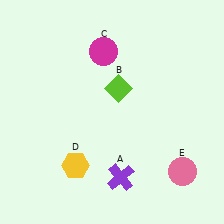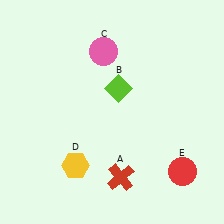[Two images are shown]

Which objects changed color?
A changed from purple to red. C changed from magenta to pink. E changed from pink to red.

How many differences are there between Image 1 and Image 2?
There are 3 differences between the two images.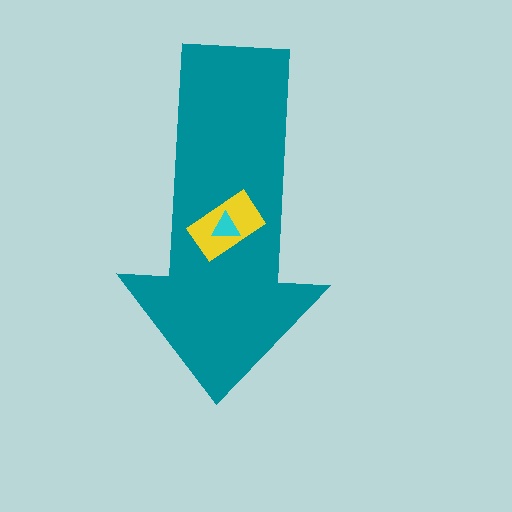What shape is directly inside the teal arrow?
The yellow rectangle.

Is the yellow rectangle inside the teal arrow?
Yes.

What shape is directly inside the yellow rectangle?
The cyan triangle.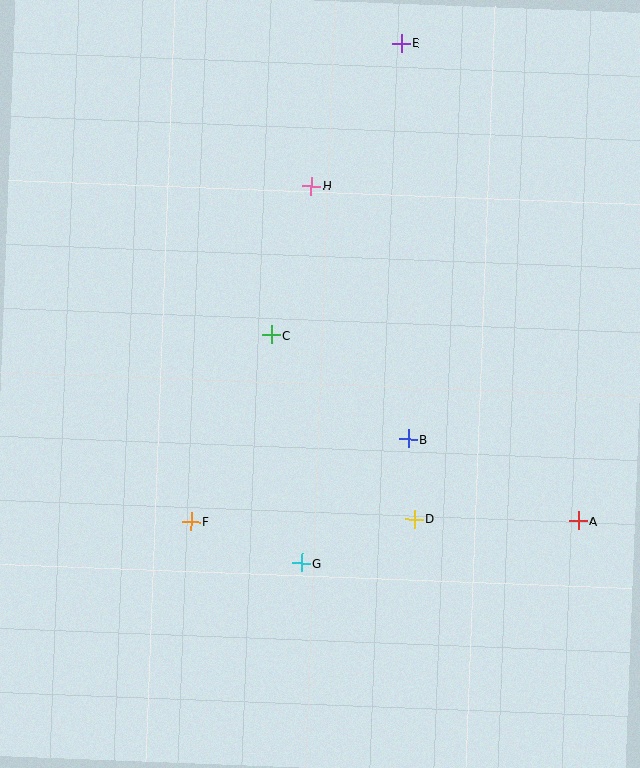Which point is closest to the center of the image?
Point C at (271, 335) is closest to the center.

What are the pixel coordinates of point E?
Point E is at (401, 43).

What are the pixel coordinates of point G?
Point G is at (302, 563).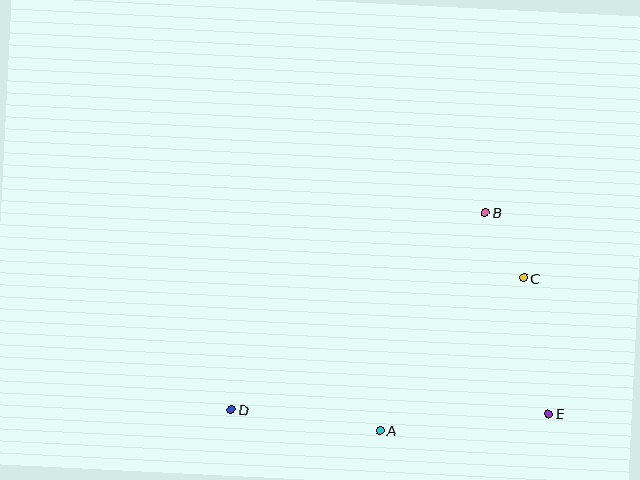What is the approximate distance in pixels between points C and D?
The distance between C and D is approximately 321 pixels.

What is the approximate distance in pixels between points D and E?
The distance between D and E is approximately 317 pixels.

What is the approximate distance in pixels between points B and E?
The distance between B and E is approximately 211 pixels.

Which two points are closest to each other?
Points B and C are closest to each other.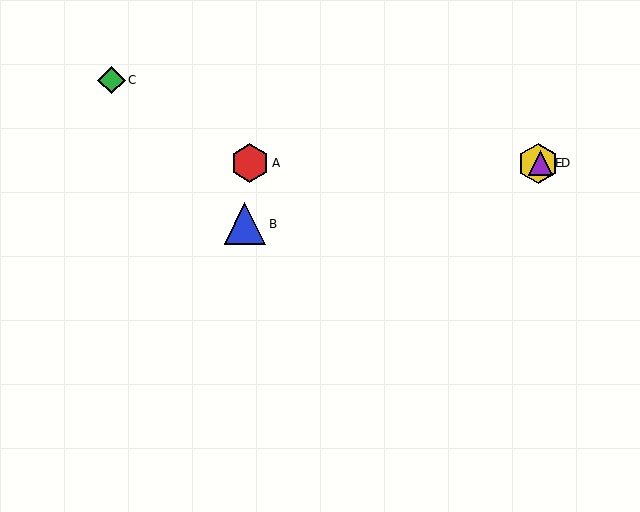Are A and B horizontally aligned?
No, A is at y≈163 and B is at y≈224.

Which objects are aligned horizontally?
Objects A, D, E are aligned horizontally.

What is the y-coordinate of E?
Object E is at y≈163.